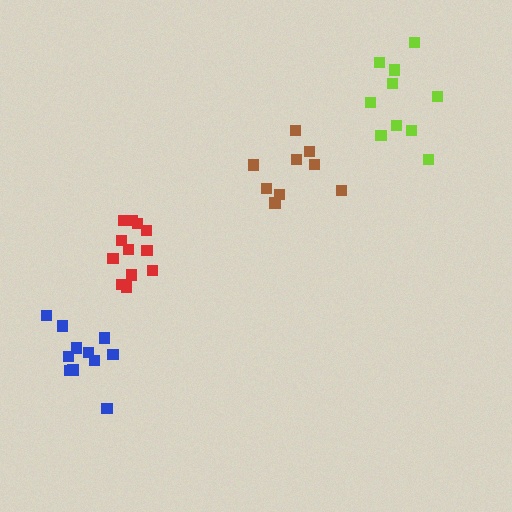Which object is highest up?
The lime cluster is topmost.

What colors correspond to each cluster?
The clusters are colored: red, brown, blue, lime.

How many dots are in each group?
Group 1: 12 dots, Group 2: 9 dots, Group 3: 11 dots, Group 4: 10 dots (42 total).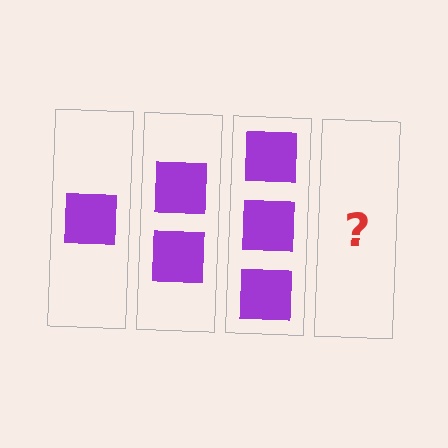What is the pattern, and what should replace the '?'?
The pattern is that each step adds one more square. The '?' should be 4 squares.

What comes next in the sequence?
The next element should be 4 squares.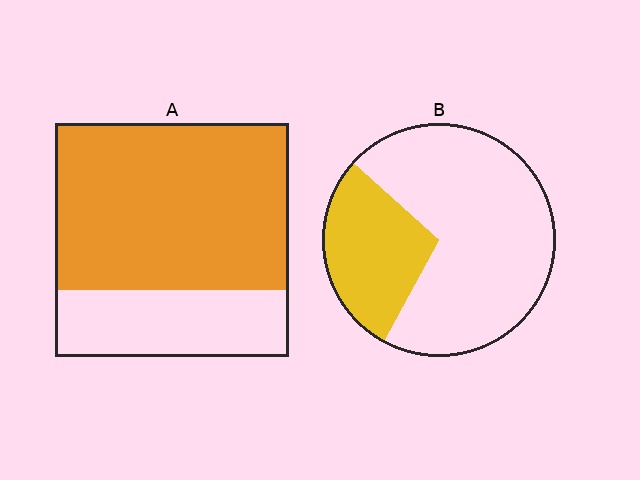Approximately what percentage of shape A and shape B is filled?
A is approximately 70% and B is approximately 30%.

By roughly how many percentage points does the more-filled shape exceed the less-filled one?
By roughly 45 percentage points (A over B).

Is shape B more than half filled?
No.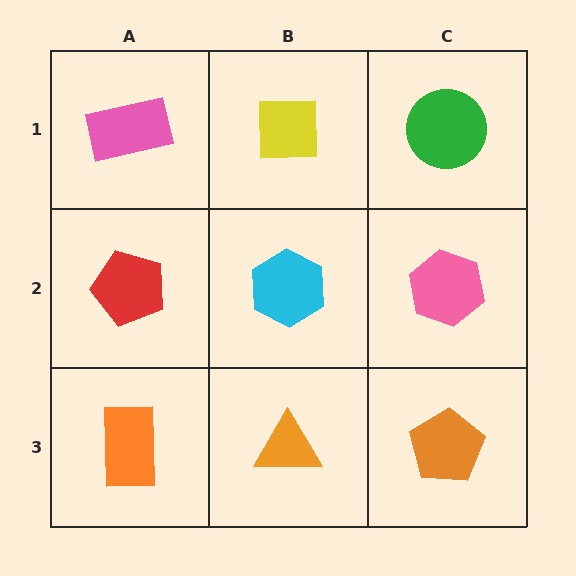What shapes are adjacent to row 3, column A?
A red pentagon (row 2, column A), an orange triangle (row 3, column B).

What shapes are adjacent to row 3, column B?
A cyan hexagon (row 2, column B), an orange rectangle (row 3, column A), an orange pentagon (row 3, column C).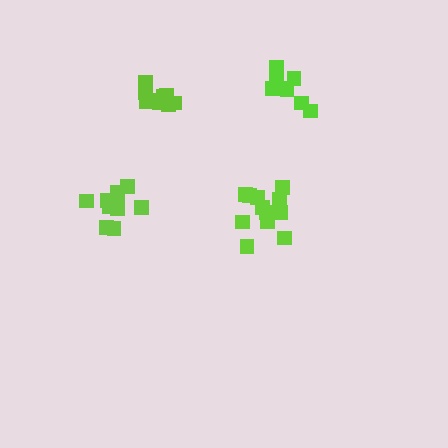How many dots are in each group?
Group 1: 10 dots, Group 2: 8 dots, Group 3: 12 dots, Group 4: 10 dots (40 total).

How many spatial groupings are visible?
There are 4 spatial groupings.